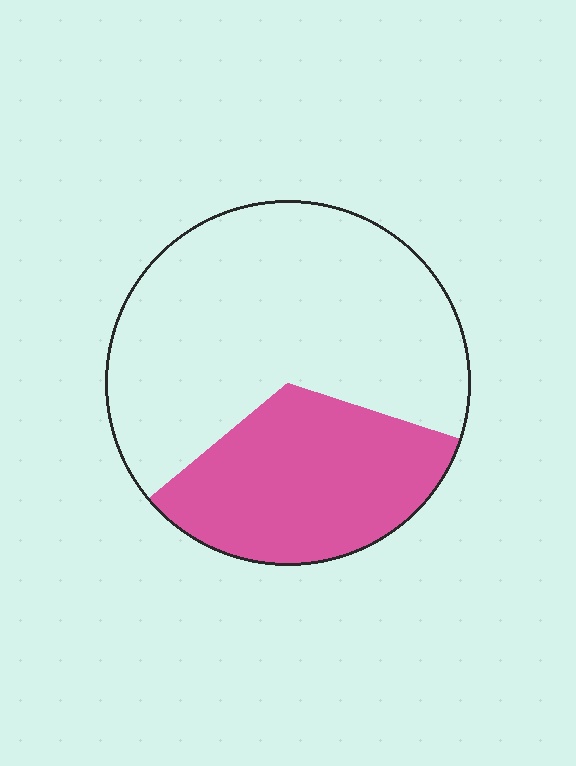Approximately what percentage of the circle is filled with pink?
Approximately 35%.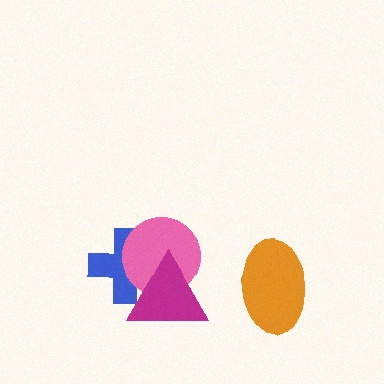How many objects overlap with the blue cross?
2 objects overlap with the blue cross.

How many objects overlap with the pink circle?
2 objects overlap with the pink circle.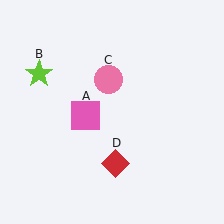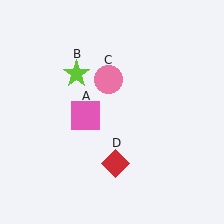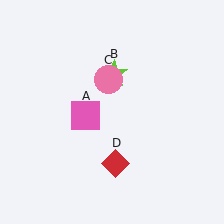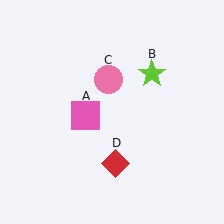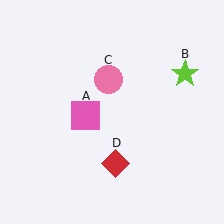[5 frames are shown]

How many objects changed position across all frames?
1 object changed position: lime star (object B).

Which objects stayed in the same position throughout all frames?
Pink square (object A) and pink circle (object C) and red diamond (object D) remained stationary.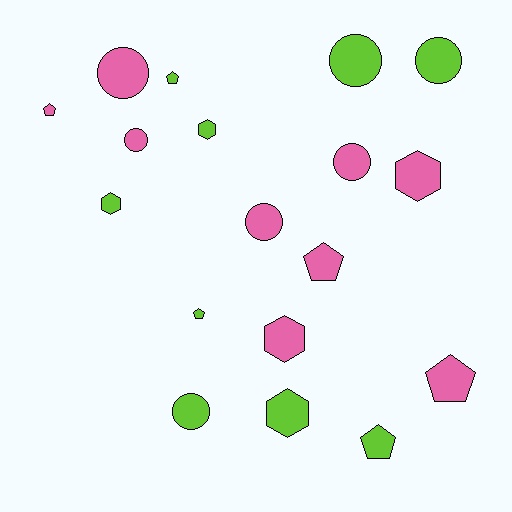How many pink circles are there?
There are 4 pink circles.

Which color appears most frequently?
Lime, with 9 objects.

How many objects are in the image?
There are 18 objects.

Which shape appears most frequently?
Circle, with 7 objects.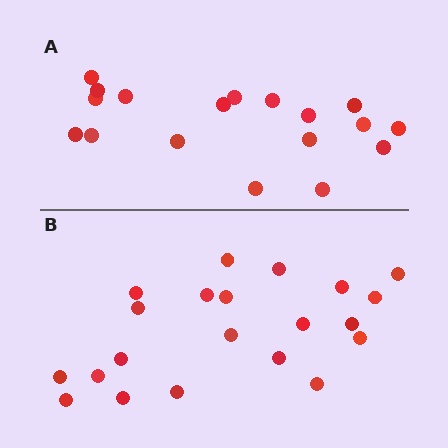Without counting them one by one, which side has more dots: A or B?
Region B (the bottom region) has more dots.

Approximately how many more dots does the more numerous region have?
Region B has just a few more — roughly 2 or 3 more dots than region A.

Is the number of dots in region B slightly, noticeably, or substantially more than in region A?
Region B has only slightly more — the two regions are fairly close. The ratio is roughly 1.2 to 1.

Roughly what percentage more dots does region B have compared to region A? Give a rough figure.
About 15% more.